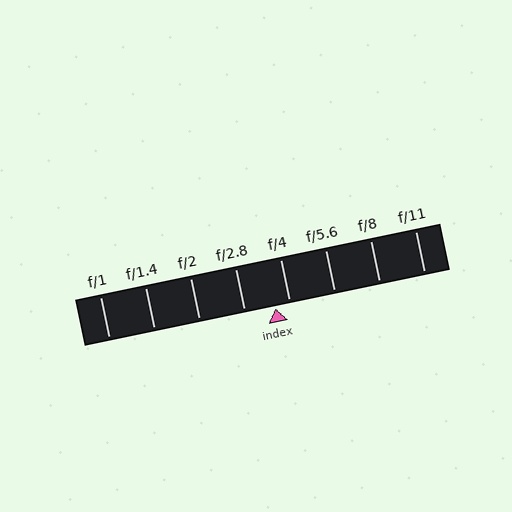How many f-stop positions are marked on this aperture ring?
There are 8 f-stop positions marked.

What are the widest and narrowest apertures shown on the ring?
The widest aperture shown is f/1 and the narrowest is f/11.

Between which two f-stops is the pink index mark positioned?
The index mark is between f/2.8 and f/4.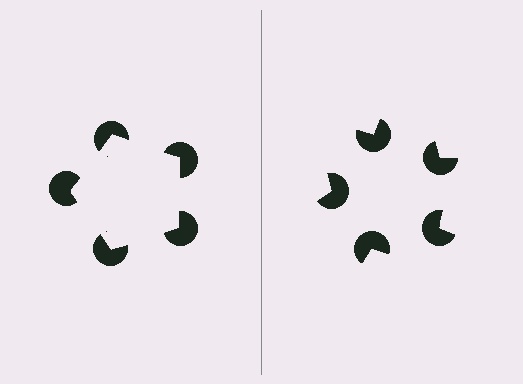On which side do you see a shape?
An illusory pentagon appears on the left side. On the right side the wedge cuts are rotated, so no coherent shape forms.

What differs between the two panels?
The pac-man discs are positioned identically on both sides; only the wedge orientations differ. On the left they align to a pentagon; on the right they are misaligned.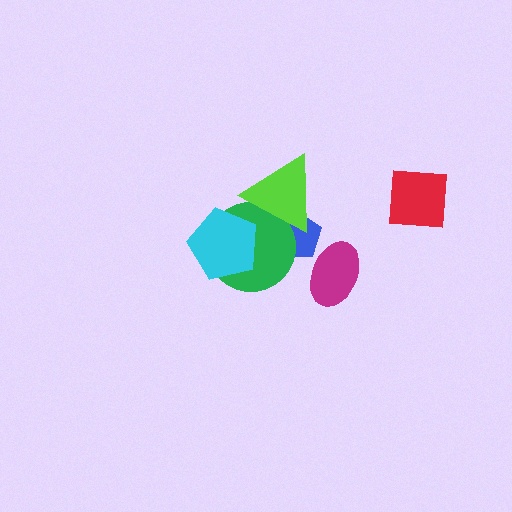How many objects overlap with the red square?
0 objects overlap with the red square.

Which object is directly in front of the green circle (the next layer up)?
The lime triangle is directly in front of the green circle.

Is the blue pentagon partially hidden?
Yes, it is partially covered by another shape.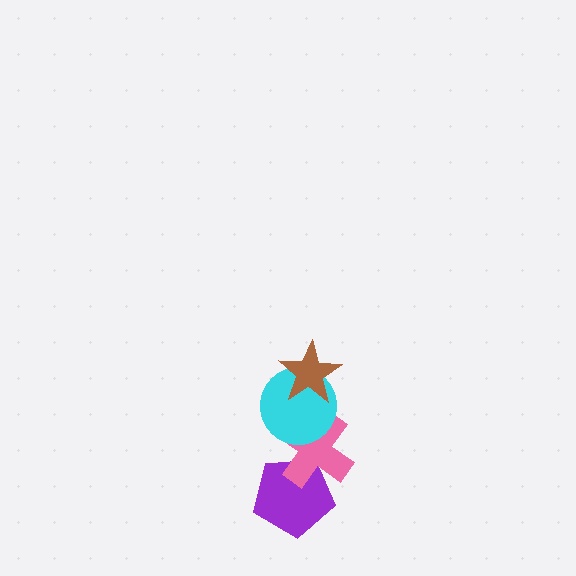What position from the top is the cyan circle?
The cyan circle is 2nd from the top.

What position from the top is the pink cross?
The pink cross is 3rd from the top.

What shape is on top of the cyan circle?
The brown star is on top of the cyan circle.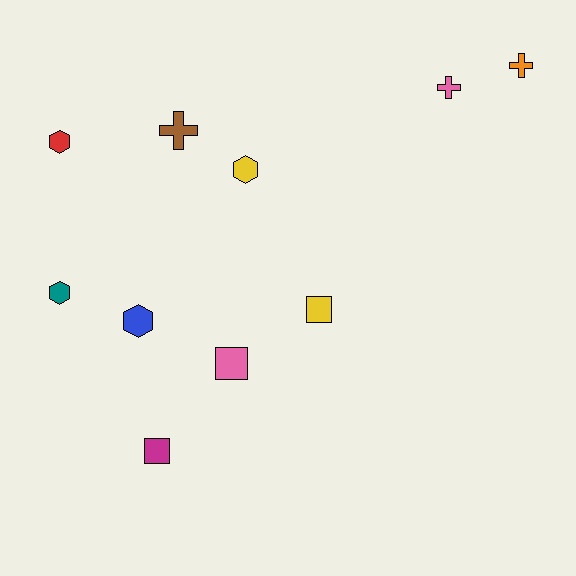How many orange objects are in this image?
There is 1 orange object.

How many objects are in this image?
There are 10 objects.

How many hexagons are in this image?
There are 4 hexagons.